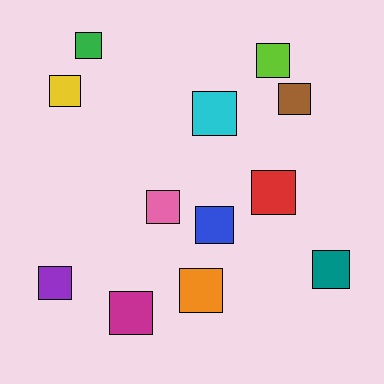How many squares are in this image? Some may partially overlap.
There are 12 squares.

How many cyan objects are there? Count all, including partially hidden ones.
There is 1 cyan object.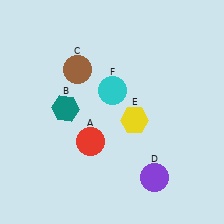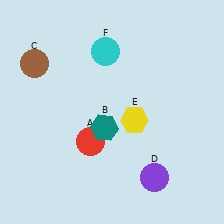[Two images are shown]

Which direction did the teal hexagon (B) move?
The teal hexagon (B) moved right.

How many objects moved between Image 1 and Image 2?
3 objects moved between the two images.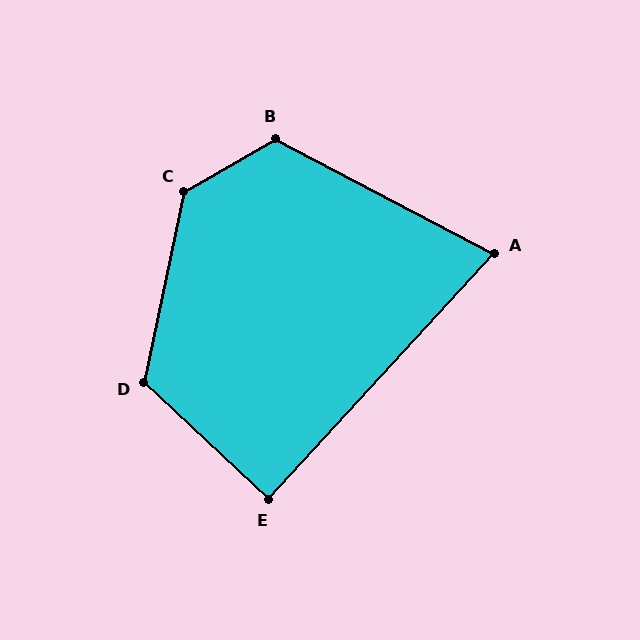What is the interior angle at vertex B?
Approximately 122 degrees (obtuse).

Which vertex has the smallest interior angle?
A, at approximately 75 degrees.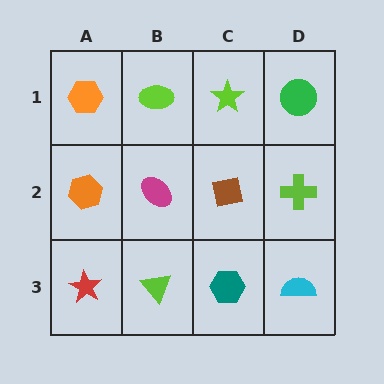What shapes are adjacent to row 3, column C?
A brown square (row 2, column C), a lime triangle (row 3, column B), a cyan semicircle (row 3, column D).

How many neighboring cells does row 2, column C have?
4.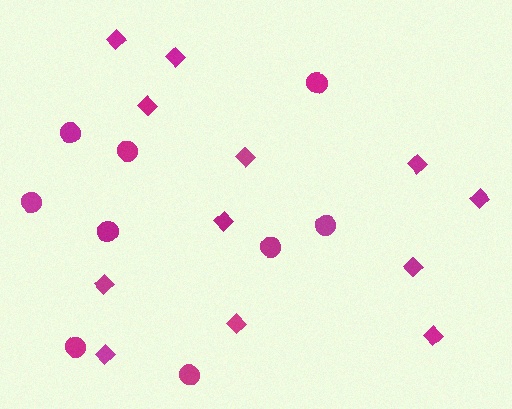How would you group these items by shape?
There are 2 groups: one group of circles (9) and one group of diamonds (12).